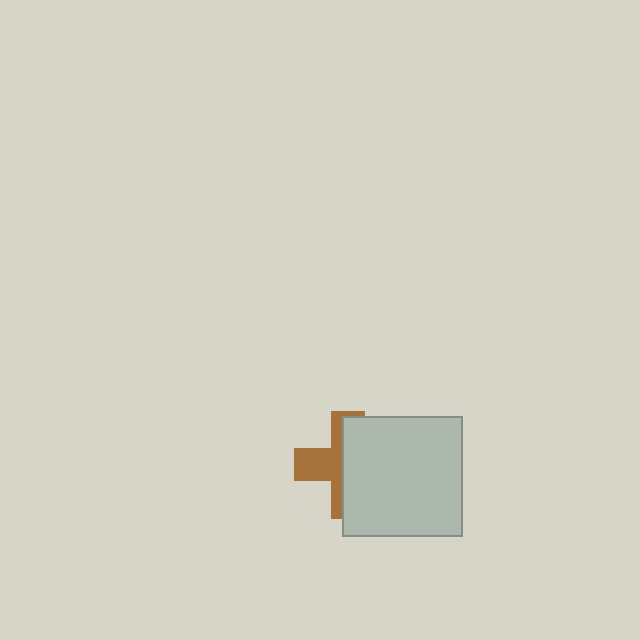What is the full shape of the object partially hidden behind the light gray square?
The partially hidden object is a brown cross.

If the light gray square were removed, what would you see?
You would see the complete brown cross.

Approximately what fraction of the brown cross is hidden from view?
Roughly 60% of the brown cross is hidden behind the light gray square.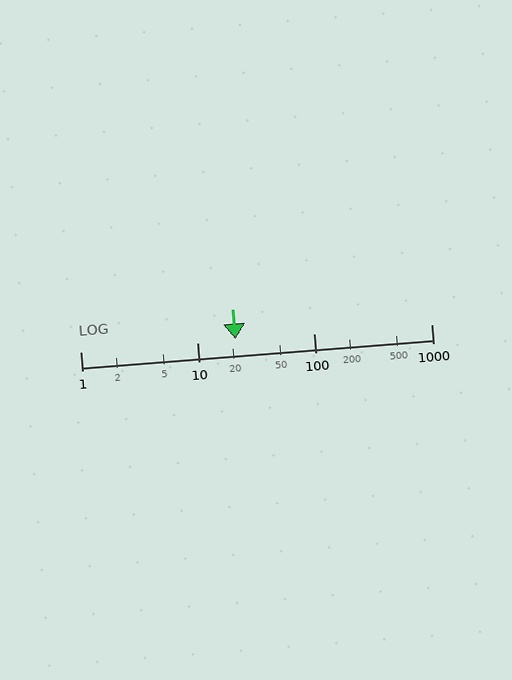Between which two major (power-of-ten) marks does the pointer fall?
The pointer is between 10 and 100.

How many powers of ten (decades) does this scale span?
The scale spans 3 decades, from 1 to 1000.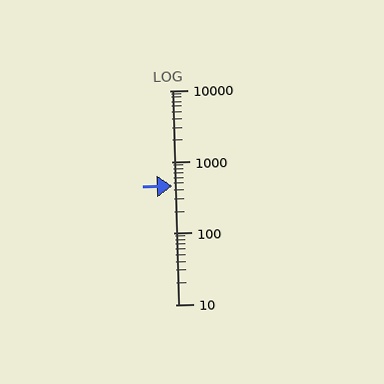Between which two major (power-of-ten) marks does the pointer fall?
The pointer is between 100 and 1000.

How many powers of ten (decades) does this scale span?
The scale spans 3 decades, from 10 to 10000.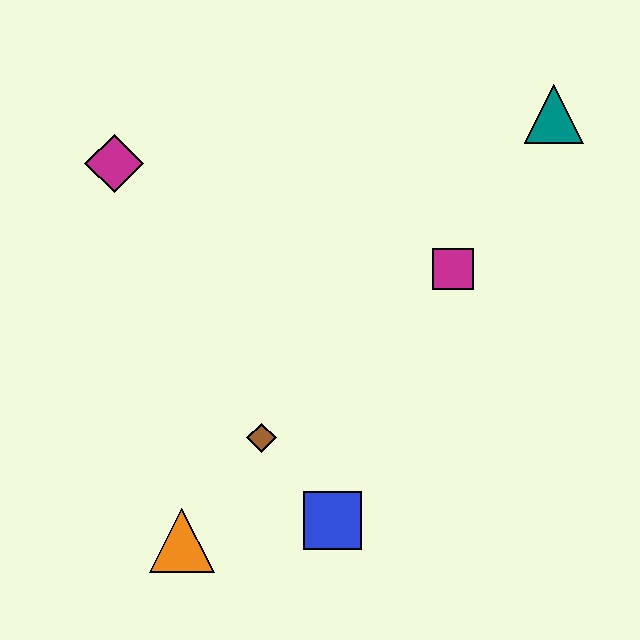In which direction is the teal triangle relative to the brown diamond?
The teal triangle is above the brown diamond.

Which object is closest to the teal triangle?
The magenta square is closest to the teal triangle.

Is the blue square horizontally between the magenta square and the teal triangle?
No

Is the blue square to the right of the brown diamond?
Yes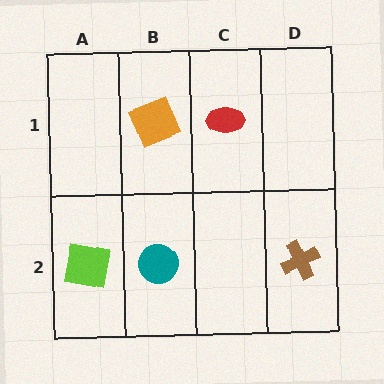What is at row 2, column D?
A brown cross.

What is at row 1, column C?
A red ellipse.